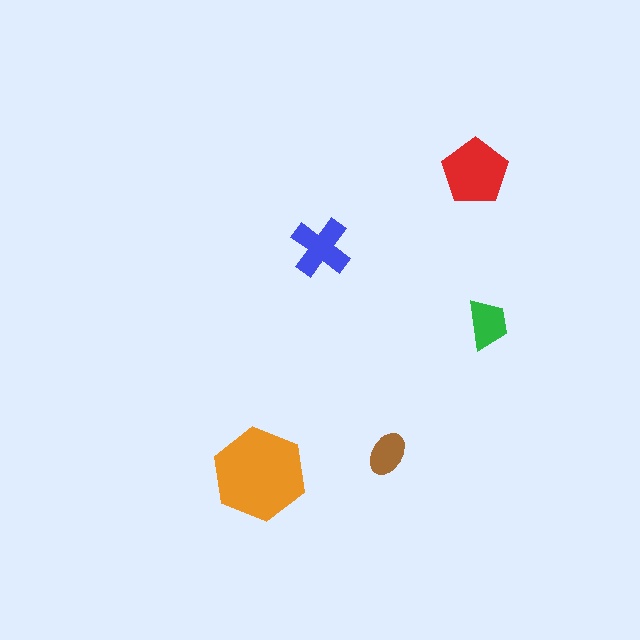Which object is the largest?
The orange hexagon.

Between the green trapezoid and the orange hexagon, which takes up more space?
The orange hexagon.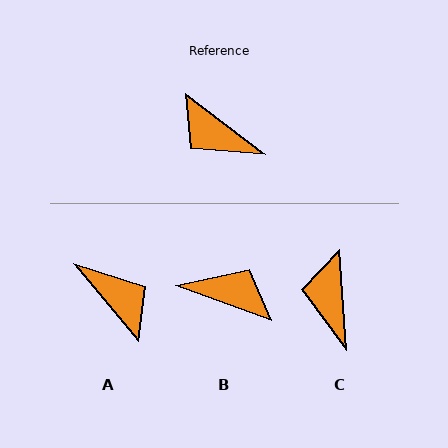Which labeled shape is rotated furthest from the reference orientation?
A, about 168 degrees away.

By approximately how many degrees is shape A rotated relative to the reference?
Approximately 168 degrees counter-clockwise.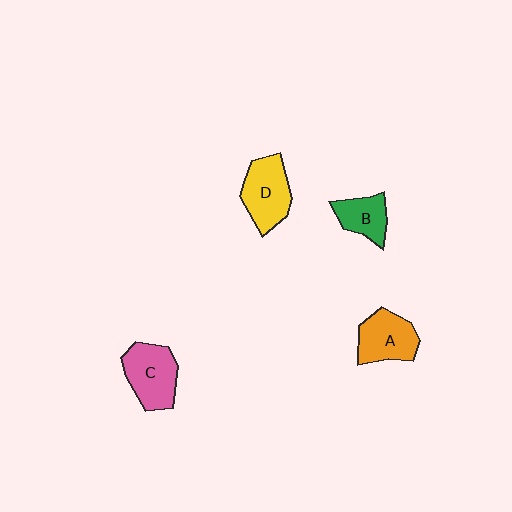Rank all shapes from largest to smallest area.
From largest to smallest: C (pink), D (yellow), A (orange), B (green).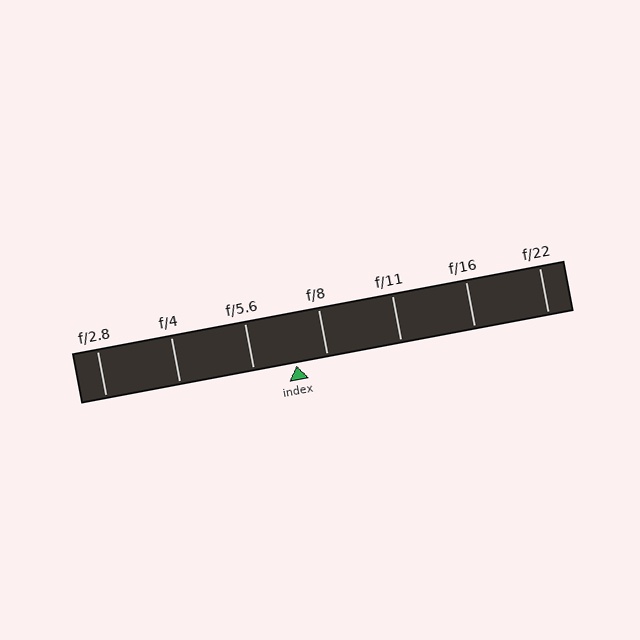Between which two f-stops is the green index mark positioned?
The index mark is between f/5.6 and f/8.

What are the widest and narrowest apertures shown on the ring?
The widest aperture shown is f/2.8 and the narrowest is f/22.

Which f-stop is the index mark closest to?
The index mark is closest to f/8.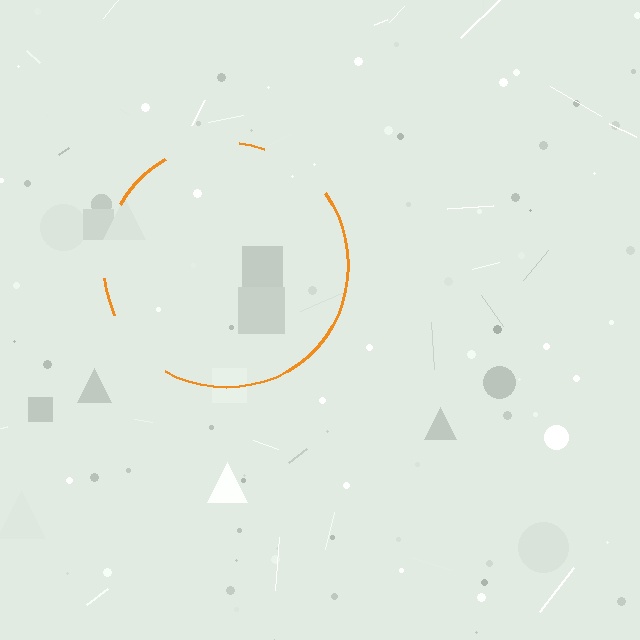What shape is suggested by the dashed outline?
The dashed outline suggests a circle.